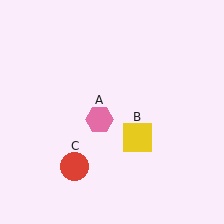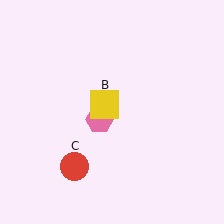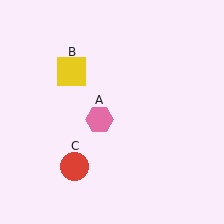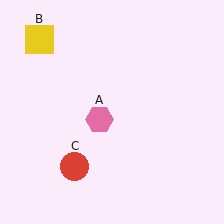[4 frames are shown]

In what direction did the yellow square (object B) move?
The yellow square (object B) moved up and to the left.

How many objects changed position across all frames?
1 object changed position: yellow square (object B).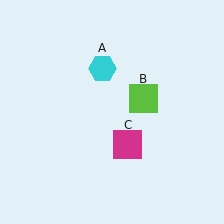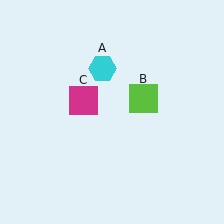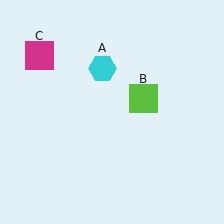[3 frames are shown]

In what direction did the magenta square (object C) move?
The magenta square (object C) moved up and to the left.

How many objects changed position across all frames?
1 object changed position: magenta square (object C).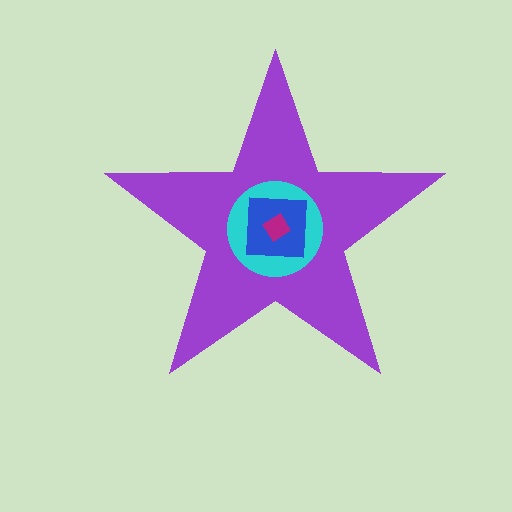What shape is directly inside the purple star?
The cyan circle.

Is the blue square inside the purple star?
Yes.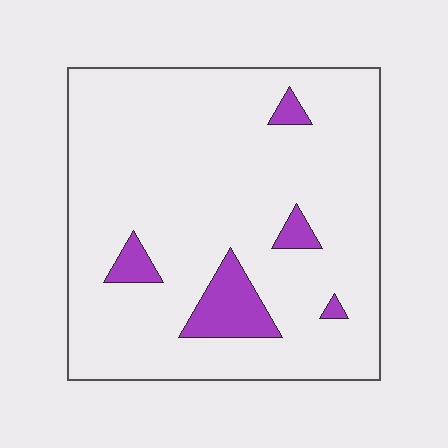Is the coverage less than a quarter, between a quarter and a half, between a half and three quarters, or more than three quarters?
Less than a quarter.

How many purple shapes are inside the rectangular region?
5.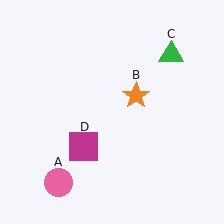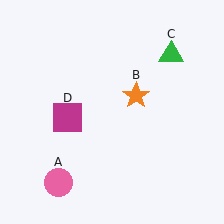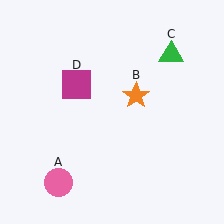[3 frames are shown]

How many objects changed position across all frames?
1 object changed position: magenta square (object D).